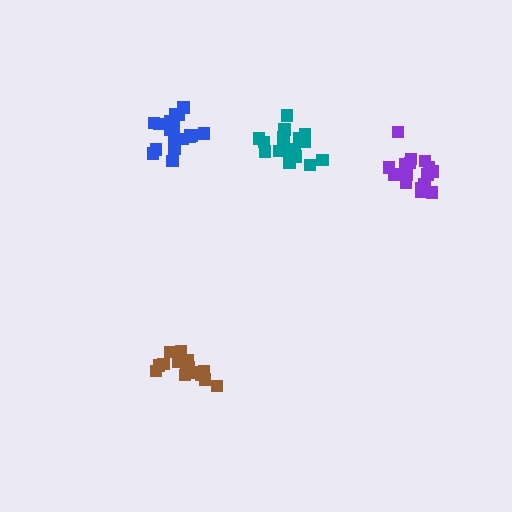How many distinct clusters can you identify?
There are 4 distinct clusters.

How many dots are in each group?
Group 1: 17 dots, Group 2: 15 dots, Group 3: 19 dots, Group 4: 19 dots (70 total).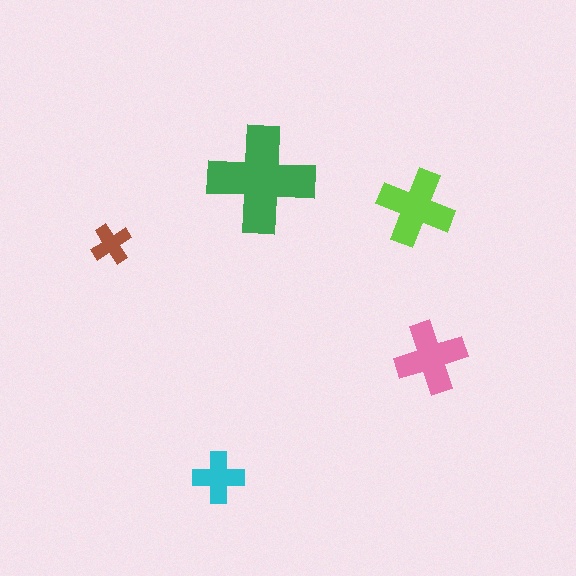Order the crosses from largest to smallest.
the green one, the lime one, the pink one, the cyan one, the brown one.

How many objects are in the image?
There are 5 objects in the image.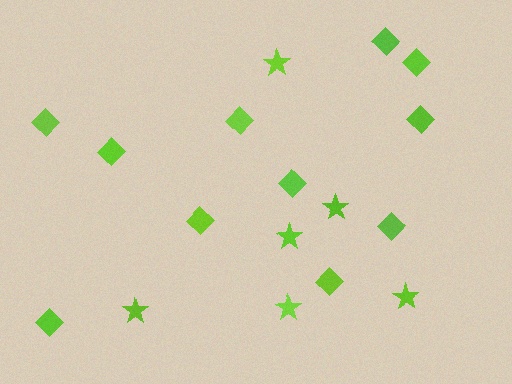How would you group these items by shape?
There are 2 groups: one group of stars (6) and one group of diamonds (11).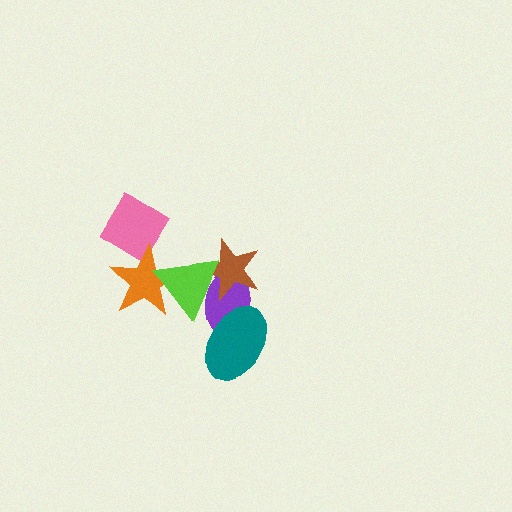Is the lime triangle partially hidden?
No, no other shape covers it.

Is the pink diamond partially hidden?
Yes, it is partially covered by another shape.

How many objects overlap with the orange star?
2 objects overlap with the orange star.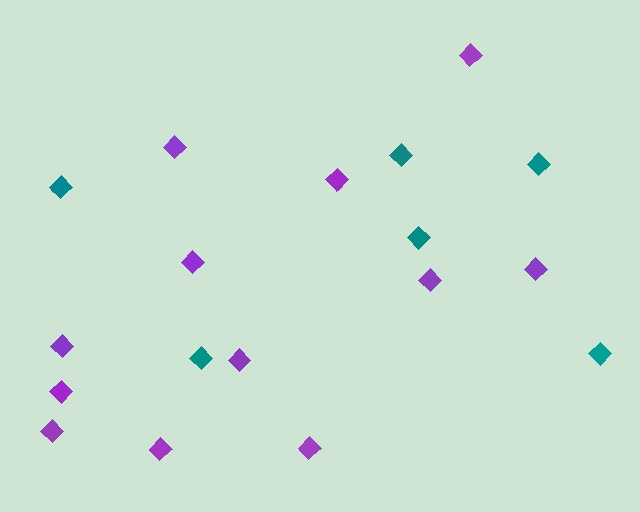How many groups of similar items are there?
There are 2 groups: one group of teal diamonds (6) and one group of purple diamonds (12).